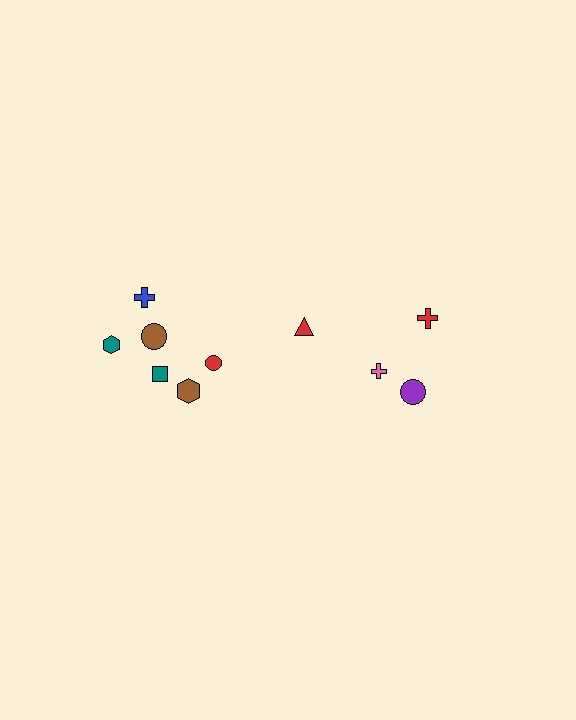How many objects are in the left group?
There are 6 objects.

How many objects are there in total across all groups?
There are 10 objects.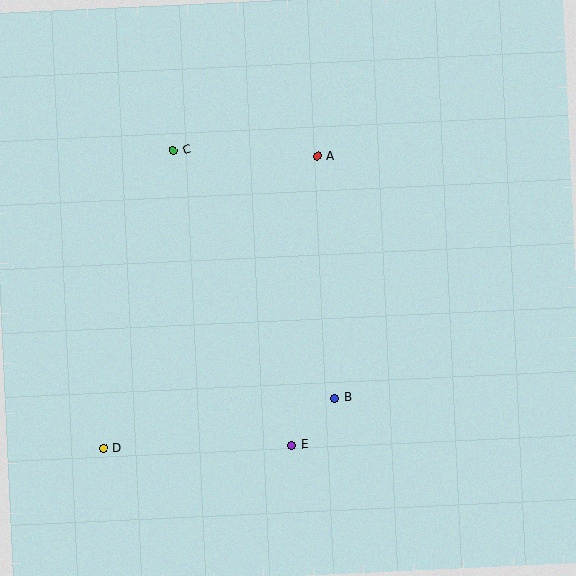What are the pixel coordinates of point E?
Point E is at (292, 445).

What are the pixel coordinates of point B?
Point B is at (335, 398).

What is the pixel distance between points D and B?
The distance between D and B is 237 pixels.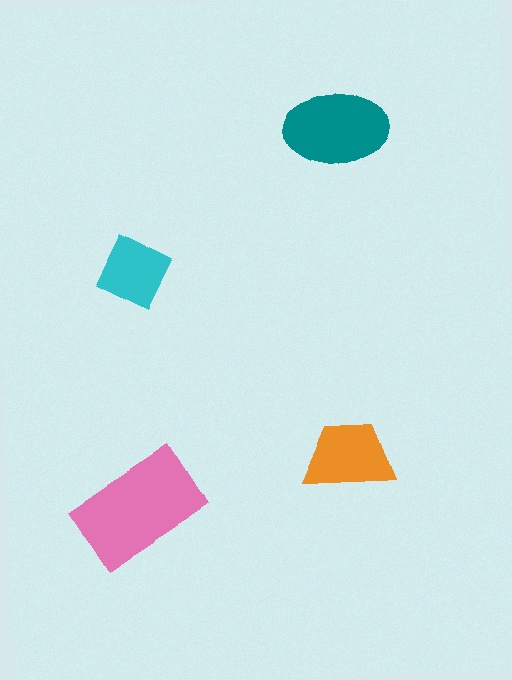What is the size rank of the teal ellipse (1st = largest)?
2nd.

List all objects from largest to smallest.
The pink rectangle, the teal ellipse, the orange trapezoid, the cyan diamond.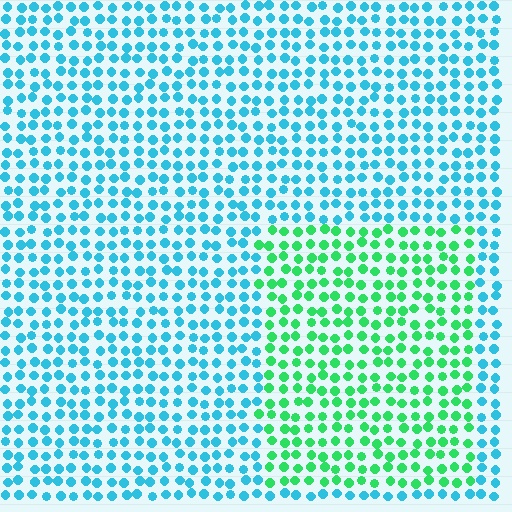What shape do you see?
I see a rectangle.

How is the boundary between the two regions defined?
The boundary is defined purely by a slight shift in hue (about 53 degrees). Spacing, size, and orientation are identical on both sides.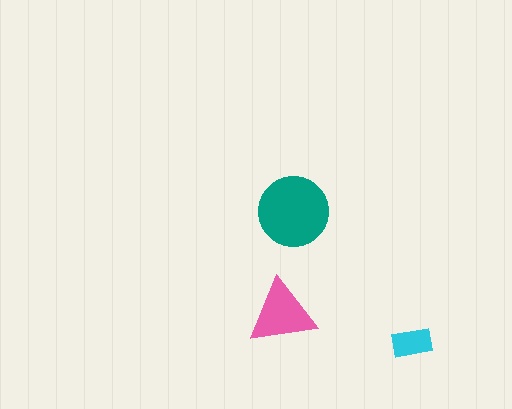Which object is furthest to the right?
The cyan rectangle is rightmost.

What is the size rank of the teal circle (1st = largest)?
1st.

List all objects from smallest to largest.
The cyan rectangle, the pink triangle, the teal circle.